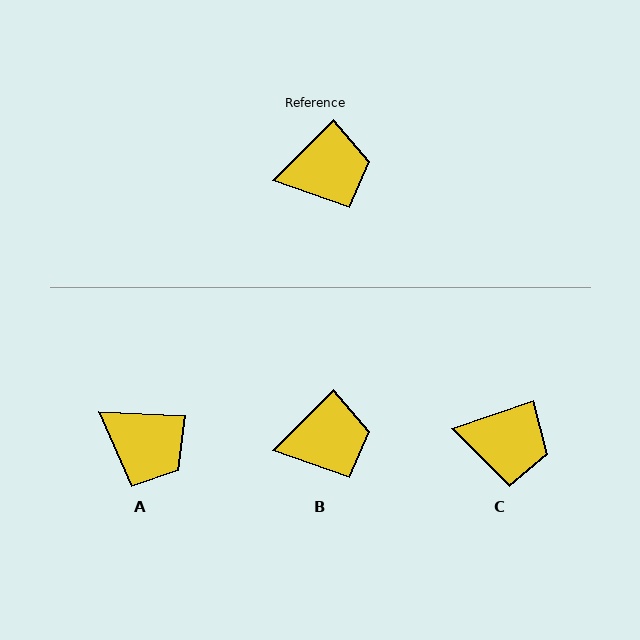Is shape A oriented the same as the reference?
No, it is off by about 48 degrees.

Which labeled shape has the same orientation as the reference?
B.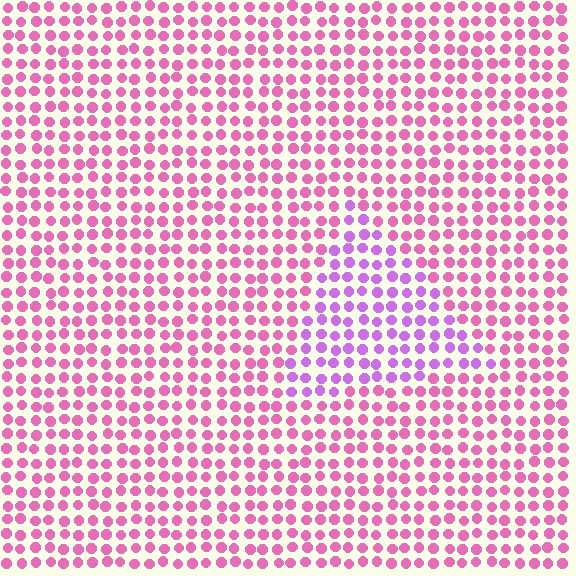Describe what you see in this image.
The image is filled with small pink elements in a uniform arrangement. A triangle-shaped region is visible where the elements are tinted to a slightly different hue, forming a subtle color boundary.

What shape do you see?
I see a triangle.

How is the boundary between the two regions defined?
The boundary is defined purely by a slight shift in hue (about 37 degrees). Spacing, size, and orientation are identical on both sides.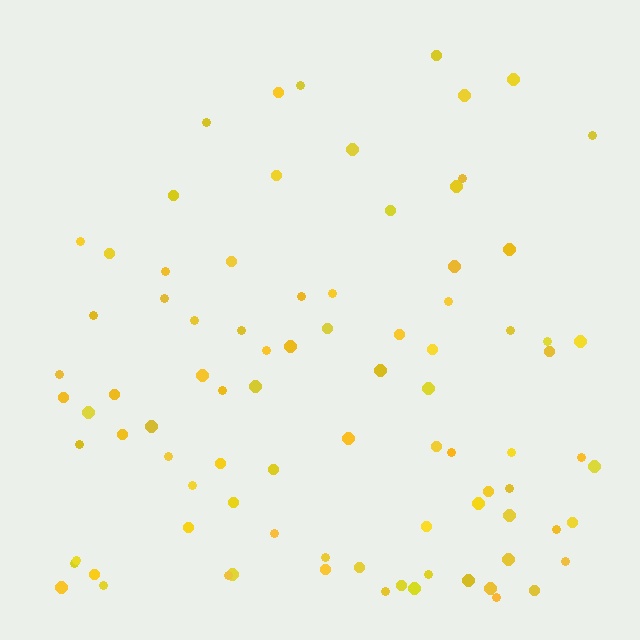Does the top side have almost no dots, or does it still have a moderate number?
Still a moderate number, just noticeably fewer than the bottom.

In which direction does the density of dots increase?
From top to bottom, with the bottom side densest.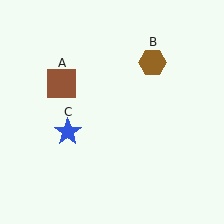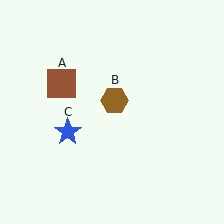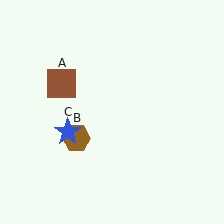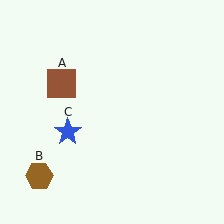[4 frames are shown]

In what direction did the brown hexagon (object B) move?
The brown hexagon (object B) moved down and to the left.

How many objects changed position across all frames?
1 object changed position: brown hexagon (object B).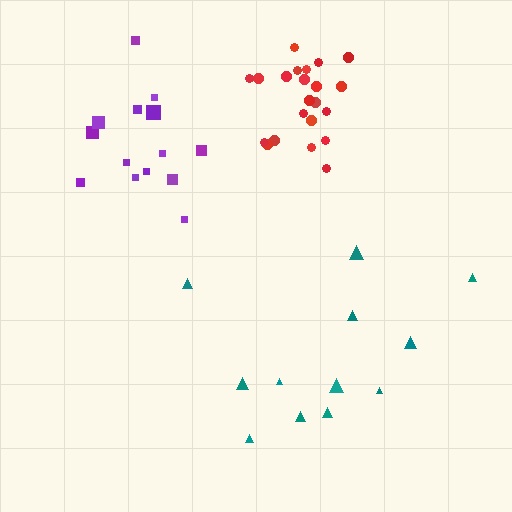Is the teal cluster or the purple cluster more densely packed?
Purple.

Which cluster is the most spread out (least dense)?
Teal.